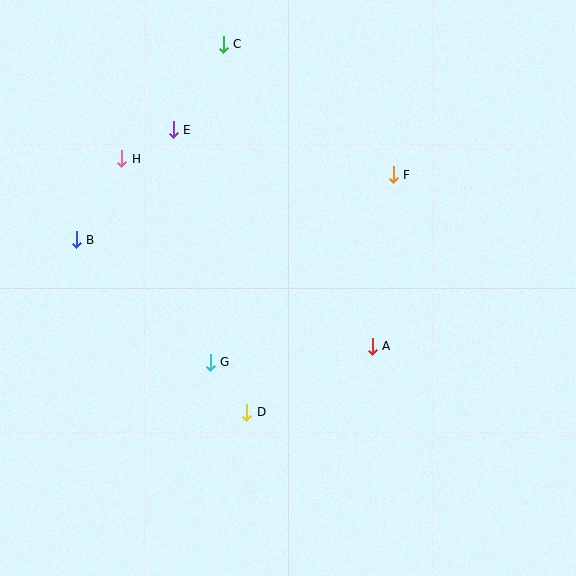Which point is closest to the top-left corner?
Point H is closest to the top-left corner.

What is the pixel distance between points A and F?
The distance between A and F is 173 pixels.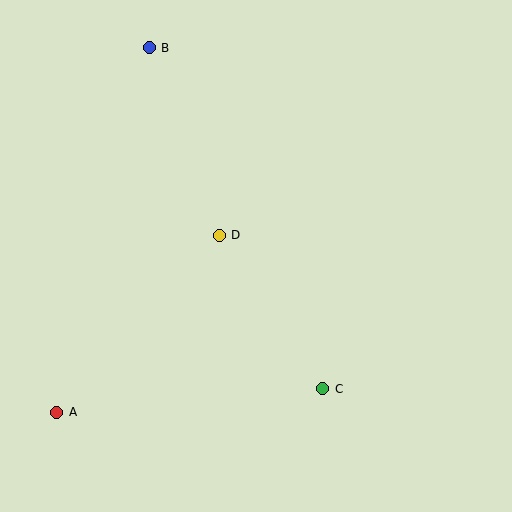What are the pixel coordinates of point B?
Point B is at (149, 48).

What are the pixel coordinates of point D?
Point D is at (219, 235).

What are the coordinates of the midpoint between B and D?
The midpoint between B and D is at (184, 142).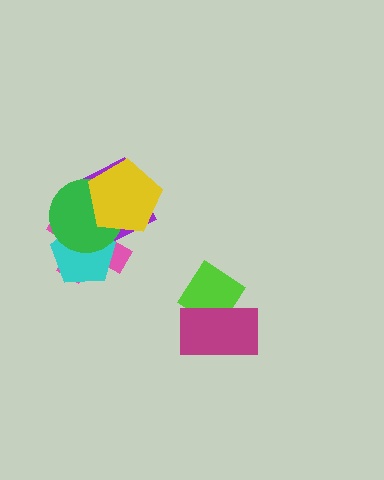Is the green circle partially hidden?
Yes, it is partially covered by another shape.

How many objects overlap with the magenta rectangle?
1 object overlaps with the magenta rectangle.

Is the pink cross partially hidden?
Yes, it is partially covered by another shape.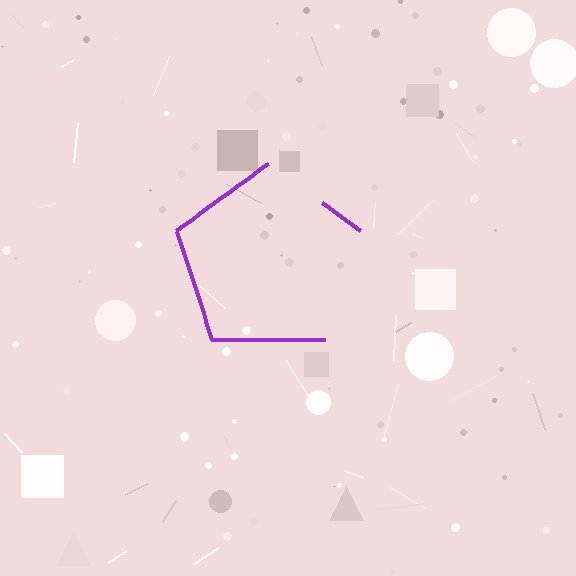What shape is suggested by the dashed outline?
The dashed outline suggests a pentagon.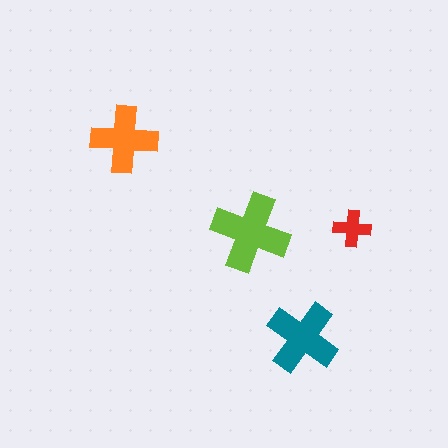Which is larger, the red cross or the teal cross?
The teal one.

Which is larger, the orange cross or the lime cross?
The lime one.